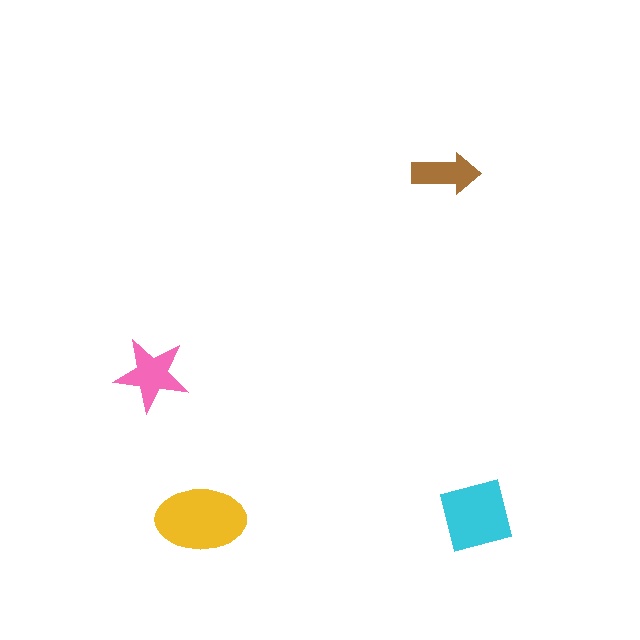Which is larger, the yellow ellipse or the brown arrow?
The yellow ellipse.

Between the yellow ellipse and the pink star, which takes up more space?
The yellow ellipse.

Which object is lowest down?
The yellow ellipse is bottommost.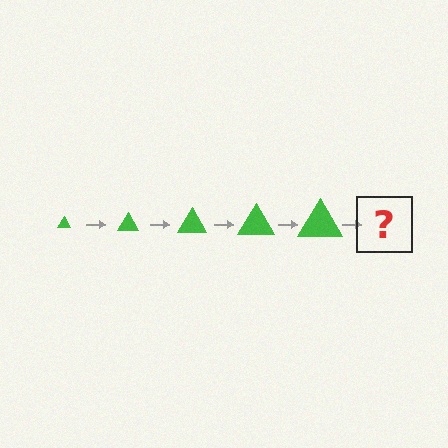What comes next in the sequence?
The next element should be a green triangle, larger than the previous one.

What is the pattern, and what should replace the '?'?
The pattern is that the triangle gets progressively larger each step. The '?' should be a green triangle, larger than the previous one.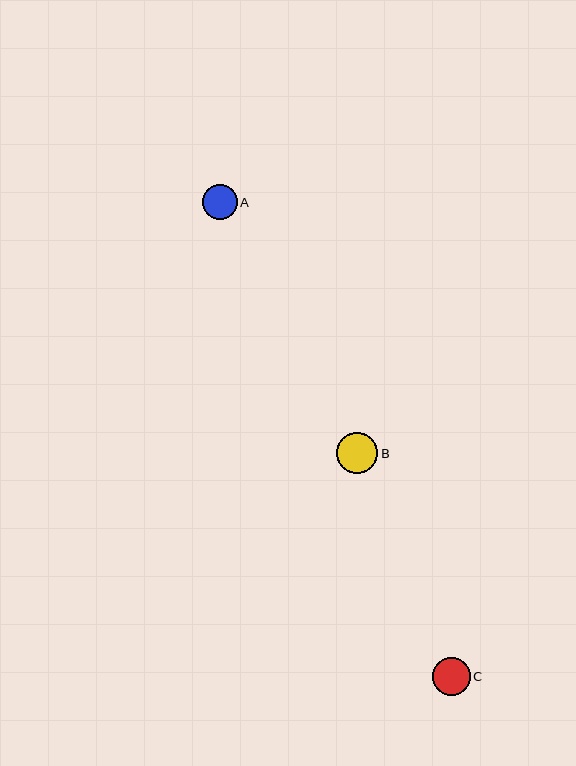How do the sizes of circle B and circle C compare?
Circle B and circle C are approximately the same size.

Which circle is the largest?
Circle B is the largest with a size of approximately 41 pixels.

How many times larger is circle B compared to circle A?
Circle B is approximately 1.2 times the size of circle A.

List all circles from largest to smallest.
From largest to smallest: B, C, A.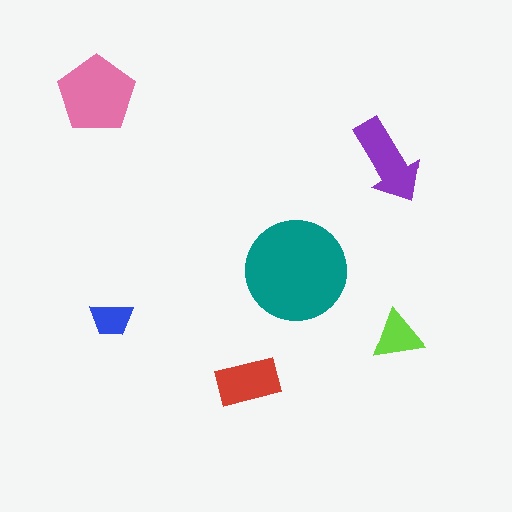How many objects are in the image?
There are 6 objects in the image.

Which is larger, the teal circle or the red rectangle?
The teal circle.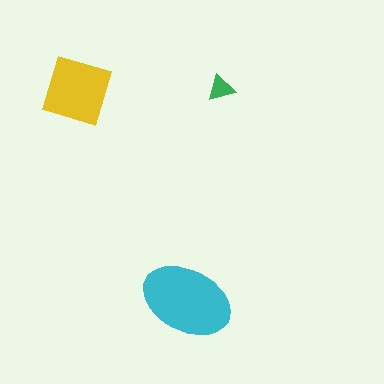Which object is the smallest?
The green triangle.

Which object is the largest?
The cyan ellipse.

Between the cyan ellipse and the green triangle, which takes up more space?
The cyan ellipse.